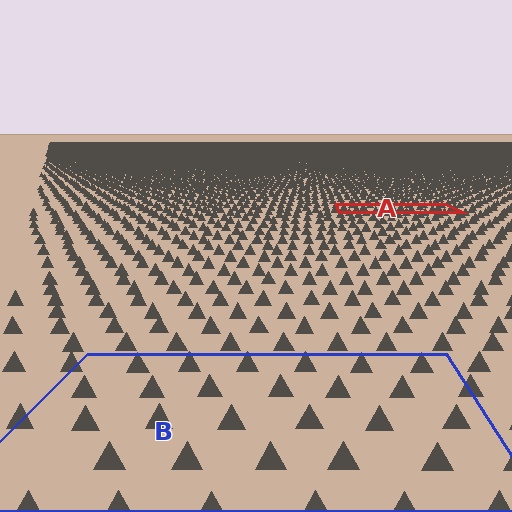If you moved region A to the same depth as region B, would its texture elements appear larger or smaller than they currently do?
They would appear larger. At a closer depth, the same texture elements are projected at a bigger on-screen size.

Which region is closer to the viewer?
Region B is closer. The texture elements there are larger and more spread out.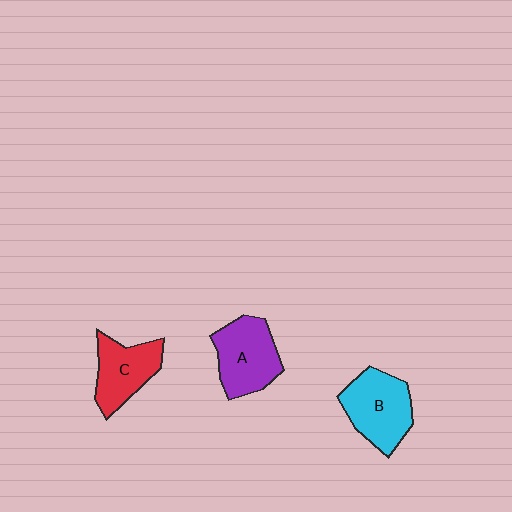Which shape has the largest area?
Shape B (cyan).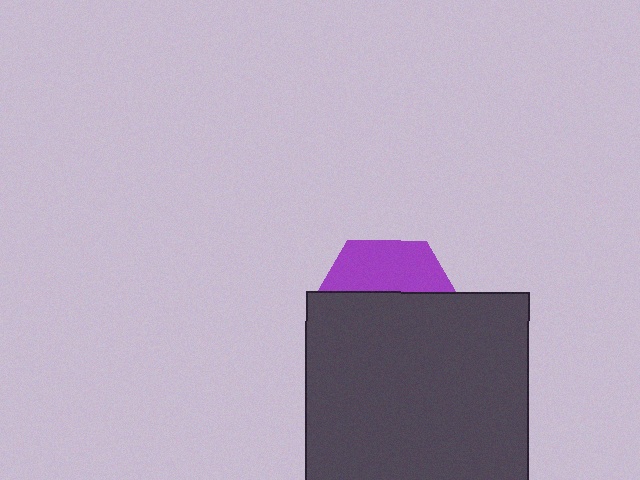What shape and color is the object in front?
The object in front is a dark gray rectangle.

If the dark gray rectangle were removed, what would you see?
You would see the complete purple hexagon.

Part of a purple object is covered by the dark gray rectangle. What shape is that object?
It is a hexagon.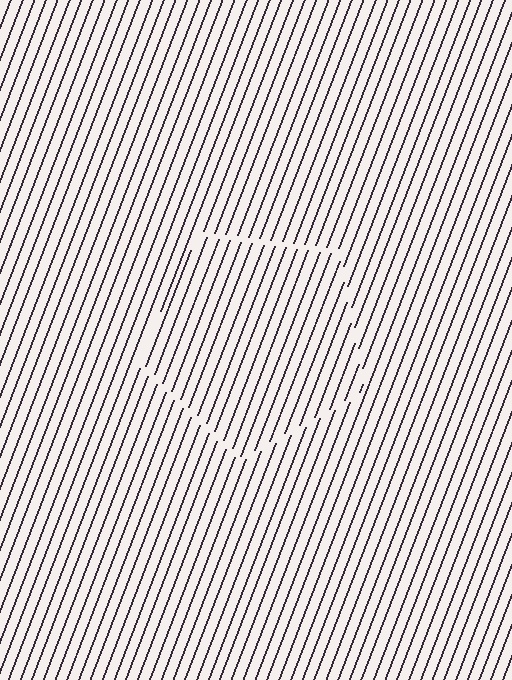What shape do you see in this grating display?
An illusory pentagon. The interior of the shape contains the same grating, shifted by half a period — the contour is defined by the phase discontinuity where line-ends from the inner and outer gratings abut.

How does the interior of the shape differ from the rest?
The interior of the shape contains the same grating, shifted by half a period — the contour is defined by the phase discontinuity where line-ends from the inner and outer gratings abut.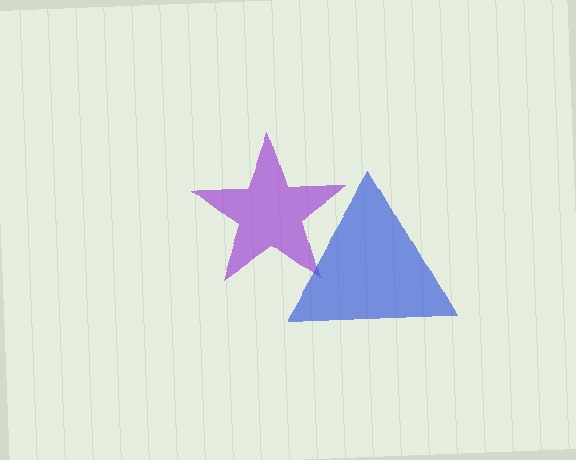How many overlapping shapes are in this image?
There are 2 overlapping shapes in the image.